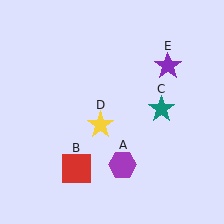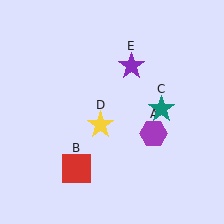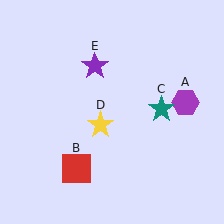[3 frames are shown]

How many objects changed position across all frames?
2 objects changed position: purple hexagon (object A), purple star (object E).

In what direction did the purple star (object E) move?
The purple star (object E) moved left.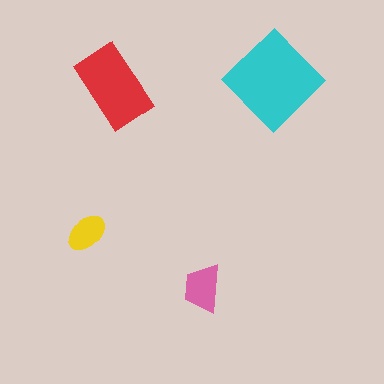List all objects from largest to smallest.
The cyan diamond, the red rectangle, the pink trapezoid, the yellow ellipse.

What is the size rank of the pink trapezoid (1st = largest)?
3rd.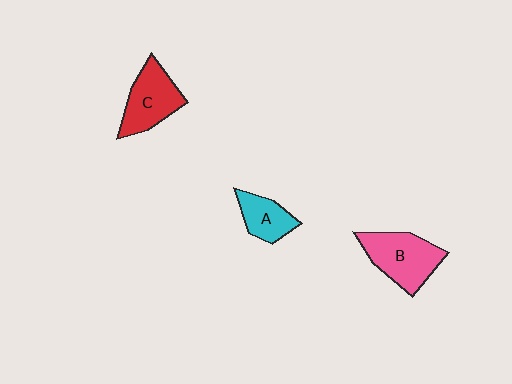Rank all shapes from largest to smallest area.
From largest to smallest: B (pink), C (red), A (cyan).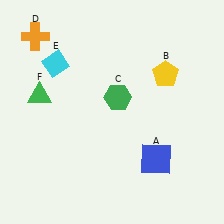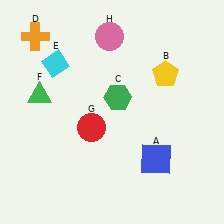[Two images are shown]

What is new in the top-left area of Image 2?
A pink circle (H) was added in the top-left area of Image 2.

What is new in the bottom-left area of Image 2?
A red circle (G) was added in the bottom-left area of Image 2.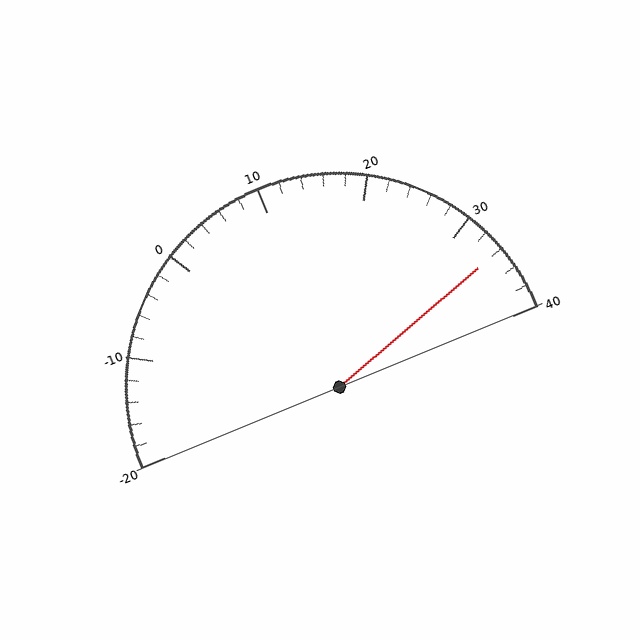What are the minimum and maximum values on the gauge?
The gauge ranges from -20 to 40.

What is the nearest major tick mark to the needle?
The nearest major tick mark is 30.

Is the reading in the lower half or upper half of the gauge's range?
The reading is in the upper half of the range (-20 to 40).